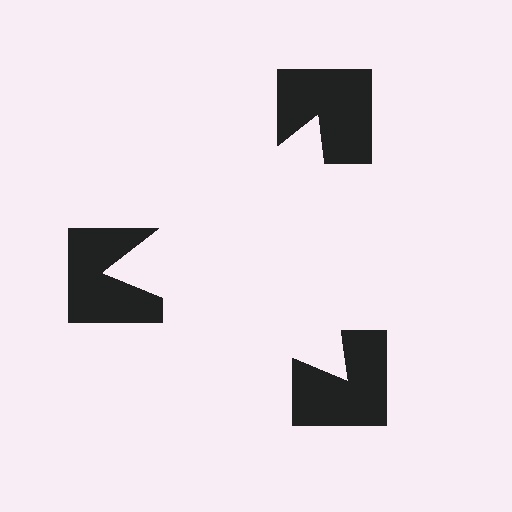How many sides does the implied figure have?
3 sides.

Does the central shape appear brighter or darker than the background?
It typically appears slightly brighter than the background, even though no actual brightness change is drawn.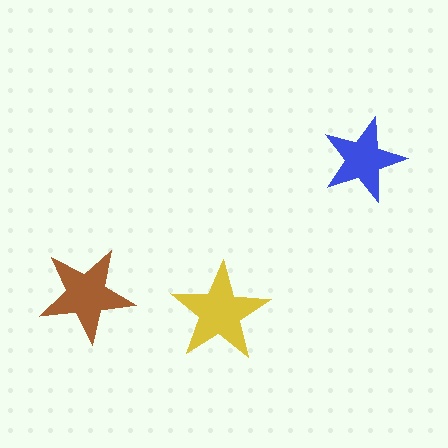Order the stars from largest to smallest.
the yellow one, the brown one, the blue one.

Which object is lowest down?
The yellow star is bottommost.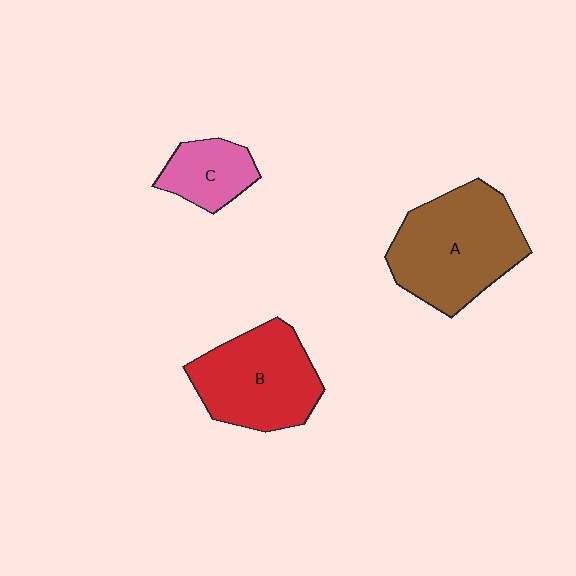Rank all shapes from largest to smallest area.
From largest to smallest: A (brown), B (red), C (pink).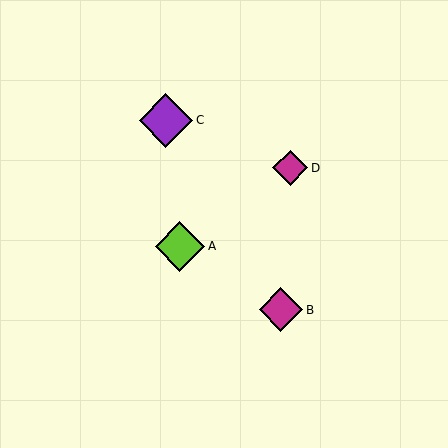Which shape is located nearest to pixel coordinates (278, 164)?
The magenta diamond (labeled D) at (290, 168) is nearest to that location.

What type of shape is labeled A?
Shape A is a lime diamond.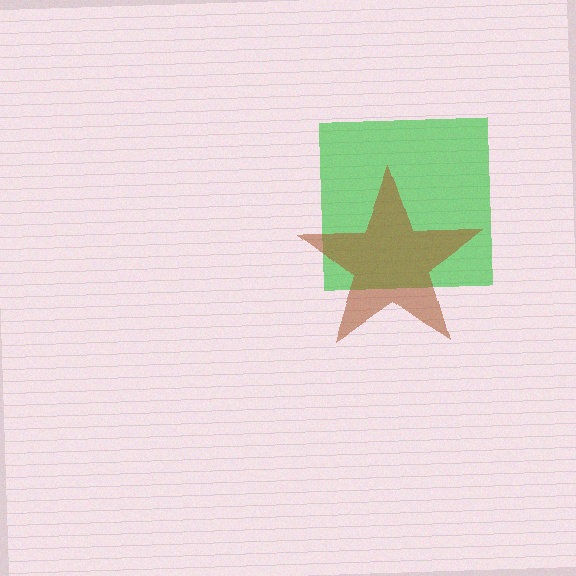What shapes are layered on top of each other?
The layered shapes are: a green square, a brown star.